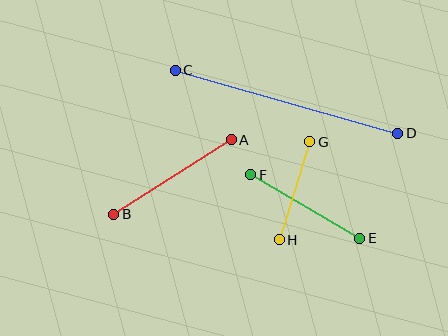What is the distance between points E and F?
The distance is approximately 126 pixels.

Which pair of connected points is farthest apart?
Points C and D are farthest apart.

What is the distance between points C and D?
The distance is approximately 231 pixels.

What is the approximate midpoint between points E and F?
The midpoint is at approximately (305, 206) pixels.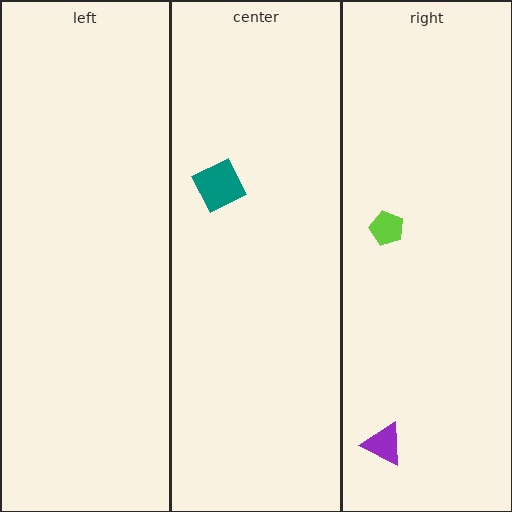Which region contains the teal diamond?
The center region.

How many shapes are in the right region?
2.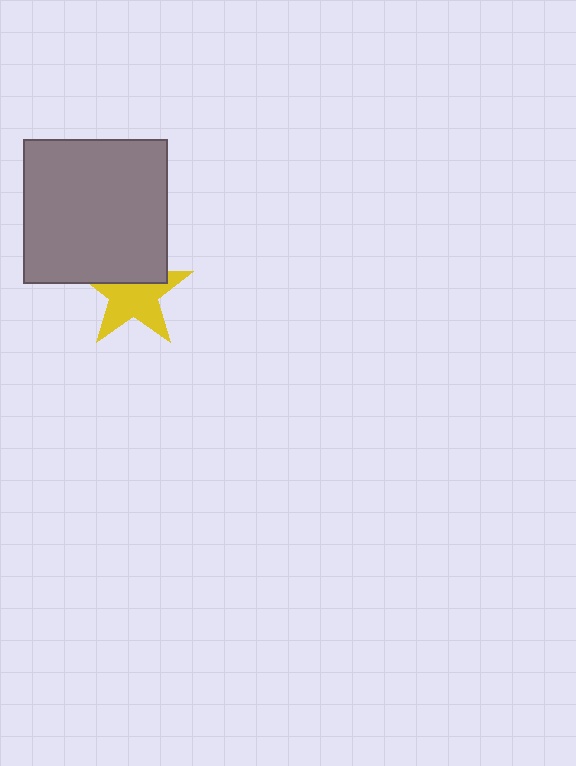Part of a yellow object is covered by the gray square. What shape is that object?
It is a star.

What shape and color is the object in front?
The object in front is a gray square.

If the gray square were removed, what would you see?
You would see the complete yellow star.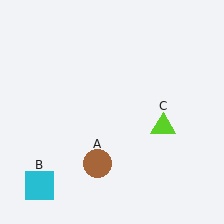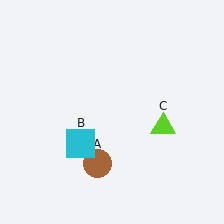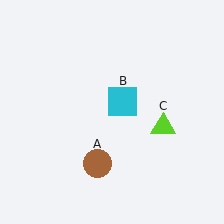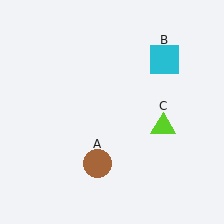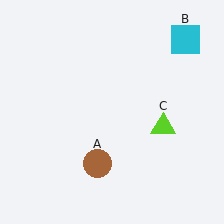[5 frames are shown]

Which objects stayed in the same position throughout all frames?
Brown circle (object A) and lime triangle (object C) remained stationary.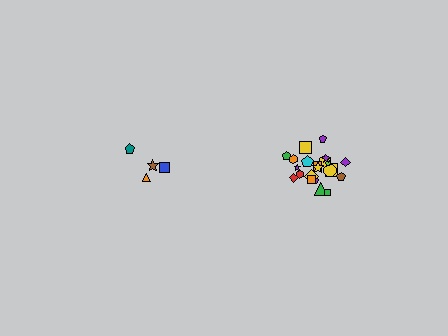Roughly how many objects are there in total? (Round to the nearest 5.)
Roughly 25 objects in total.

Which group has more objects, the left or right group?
The right group.